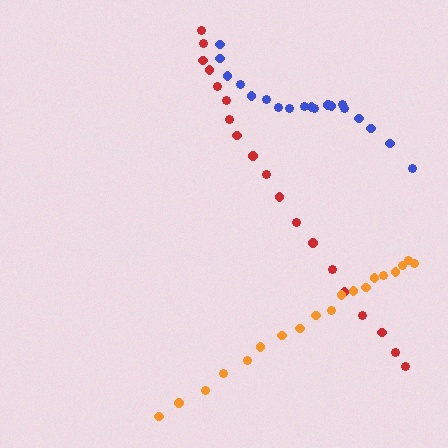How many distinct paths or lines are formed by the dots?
There are 3 distinct paths.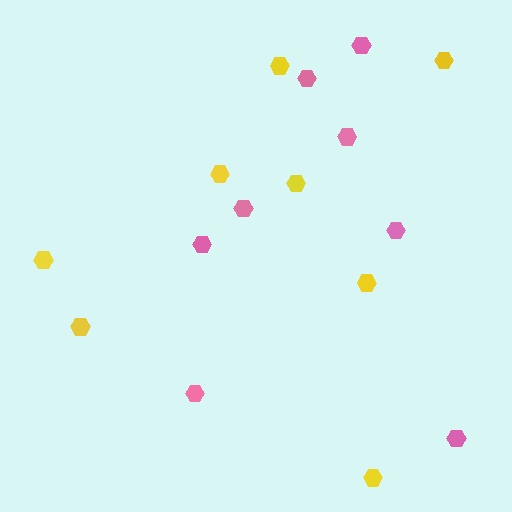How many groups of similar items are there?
There are 2 groups: one group of pink hexagons (8) and one group of yellow hexagons (8).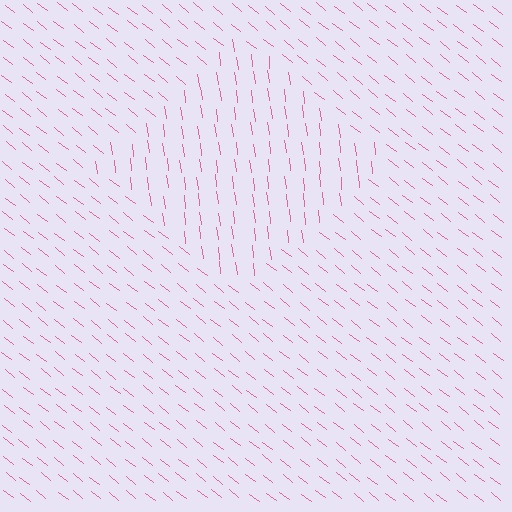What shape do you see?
I see a diamond.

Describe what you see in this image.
The image is filled with small pink line segments. A diamond region in the image has lines oriented differently from the surrounding lines, creating a visible texture boundary.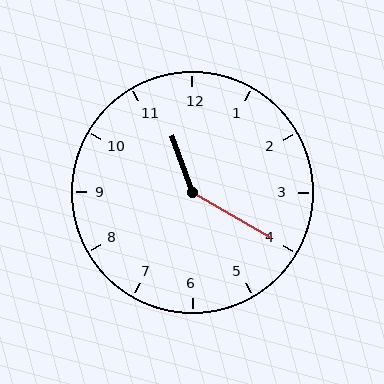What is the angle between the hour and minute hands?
Approximately 140 degrees.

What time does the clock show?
11:20.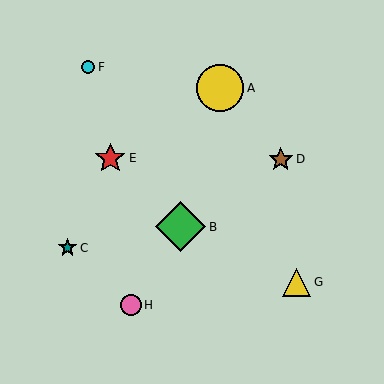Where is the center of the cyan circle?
The center of the cyan circle is at (88, 67).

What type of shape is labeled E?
Shape E is a red star.